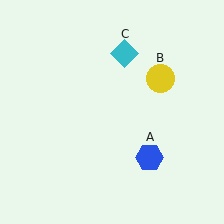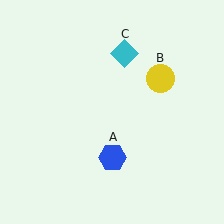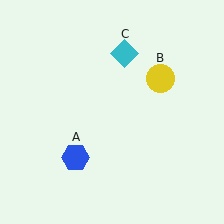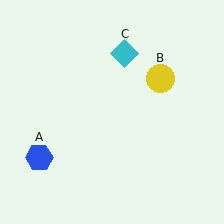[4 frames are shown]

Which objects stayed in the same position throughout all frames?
Yellow circle (object B) and cyan diamond (object C) remained stationary.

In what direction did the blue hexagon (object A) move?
The blue hexagon (object A) moved left.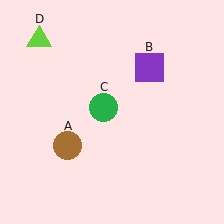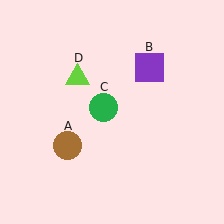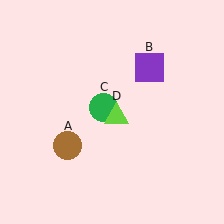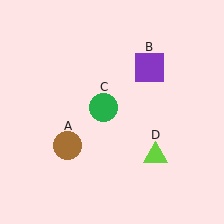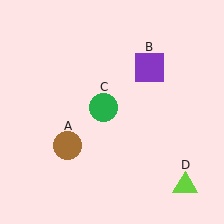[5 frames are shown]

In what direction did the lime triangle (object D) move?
The lime triangle (object D) moved down and to the right.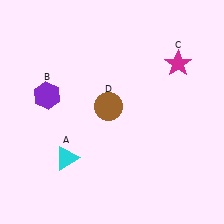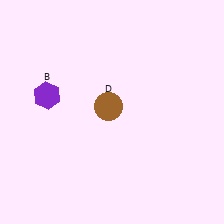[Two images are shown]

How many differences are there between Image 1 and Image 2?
There are 2 differences between the two images.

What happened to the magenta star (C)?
The magenta star (C) was removed in Image 2. It was in the top-right area of Image 1.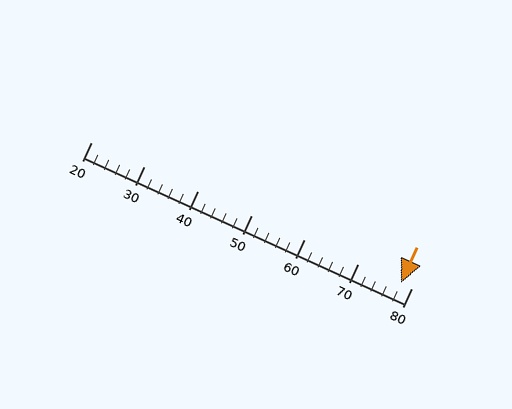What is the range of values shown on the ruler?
The ruler shows values from 20 to 80.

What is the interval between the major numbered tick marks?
The major tick marks are spaced 10 units apart.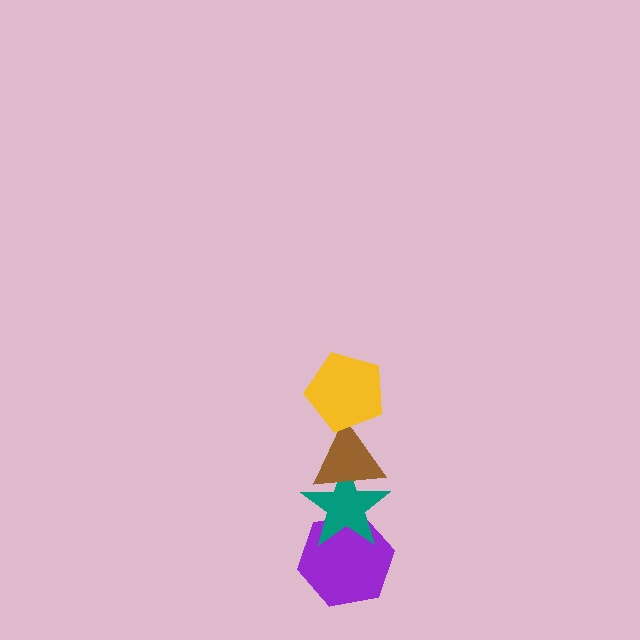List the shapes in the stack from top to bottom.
From top to bottom: the yellow pentagon, the brown triangle, the teal star, the purple hexagon.